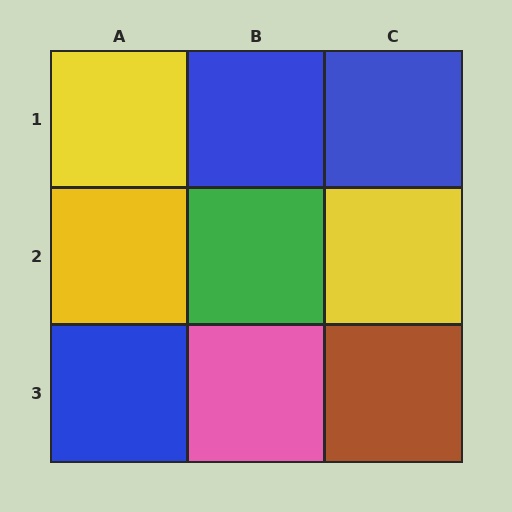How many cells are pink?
1 cell is pink.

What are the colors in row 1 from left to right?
Yellow, blue, blue.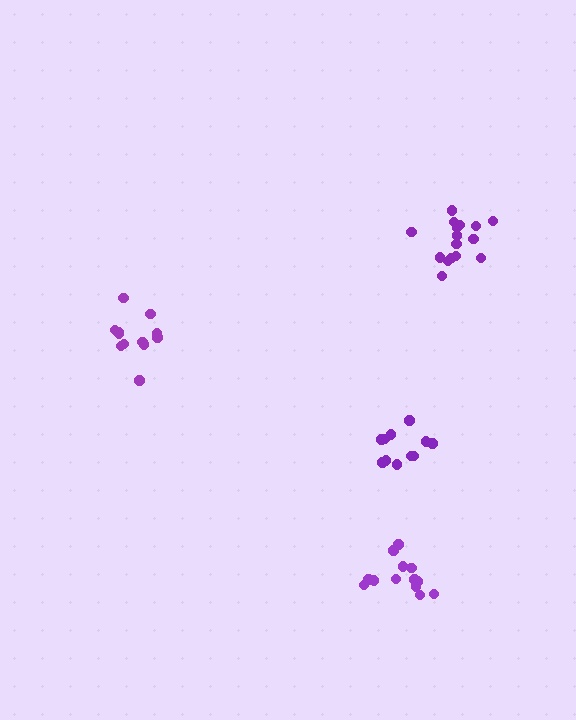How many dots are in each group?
Group 1: 13 dots, Group 2: 11 dots, Group 3: 16 dots, Group 4: 12 dots (52 total).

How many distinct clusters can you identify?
There are 4 distinct clusters.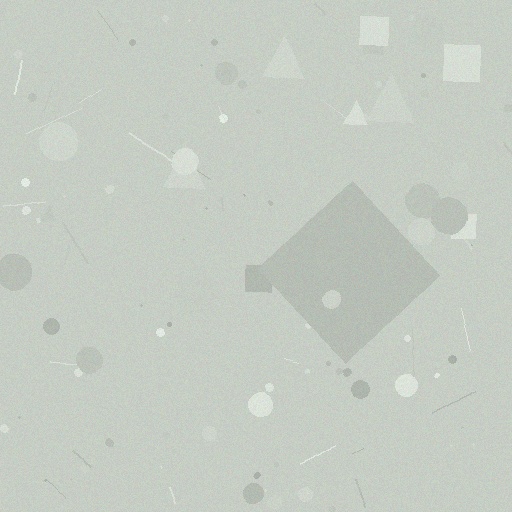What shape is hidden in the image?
A diamond is hidden in the image.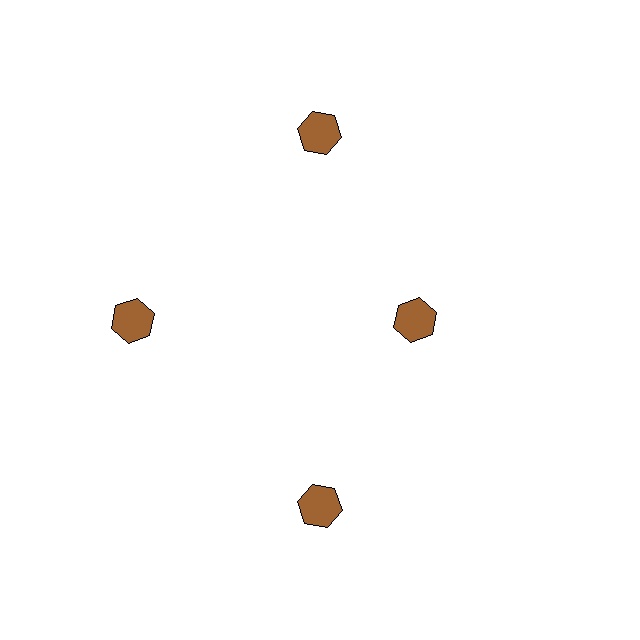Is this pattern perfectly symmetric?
No. The 4 brown hexagons are arranged in a ring, but one element near the 3 o'clock position is pulled inward toward the center, breaking the 4-fold rotational symmetry.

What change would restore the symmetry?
The symmetry would be restored by moving it outward, back onto the ring so that all 4 hexagons sit at equal angles and equal distance from the center.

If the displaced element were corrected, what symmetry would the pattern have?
It would have 4-fold rotational symmetry — the pattern would map onto itself every 90 degrees.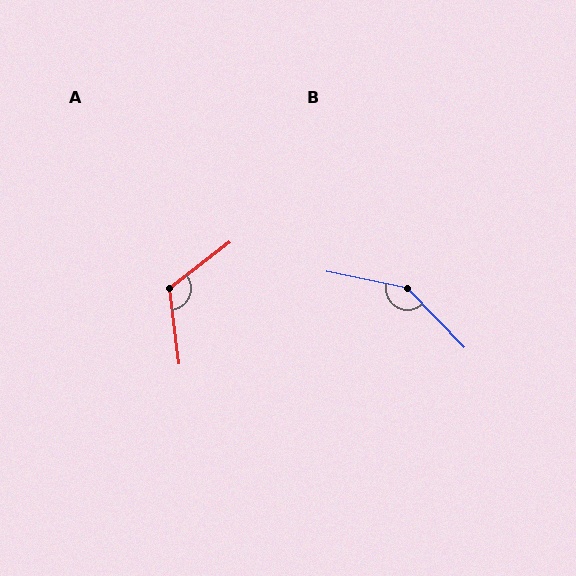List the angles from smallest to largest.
A (120°), B (145°).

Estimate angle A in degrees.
Approximately 120 degrees.